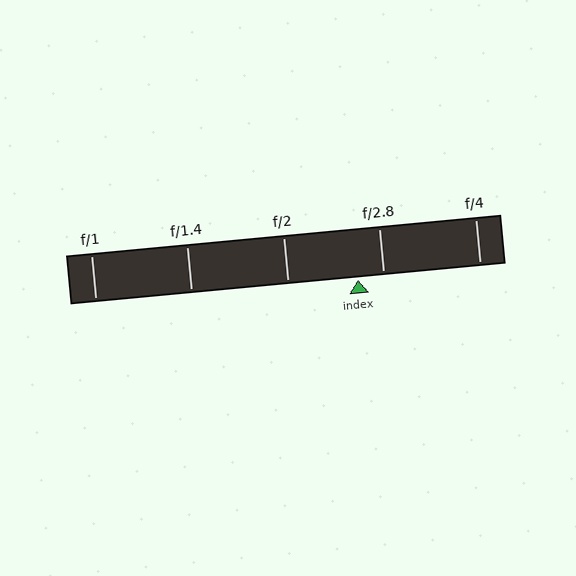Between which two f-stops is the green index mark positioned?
The index mark is between f/2 and f/2.8.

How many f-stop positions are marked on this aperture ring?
There are 5 f-stop positions marked.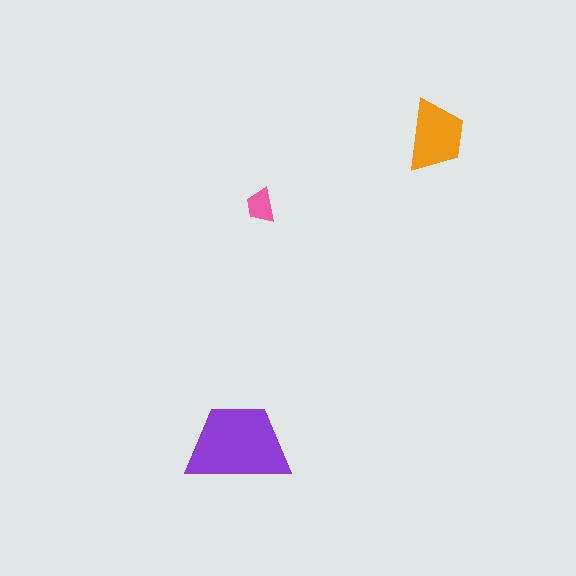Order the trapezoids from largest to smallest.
the purple one, the orange one, the pink one.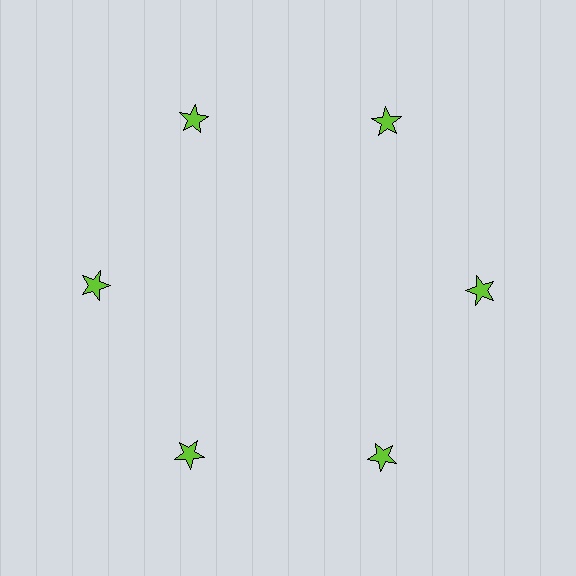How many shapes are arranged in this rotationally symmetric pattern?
There are 6 shapes, arranged in 6 groups of 1.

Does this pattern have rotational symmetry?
Yes, this pattern has 6-fold rotational symmetry. It looks the same after rotating 60 degrees around the center.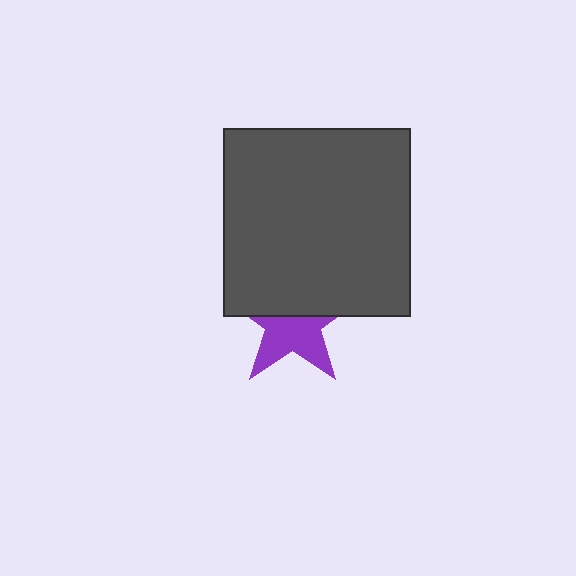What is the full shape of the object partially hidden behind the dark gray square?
The partially hidden object is a purple star.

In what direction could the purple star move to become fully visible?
The purple star could move down. That would shift it out from behind the dark gray square entirely.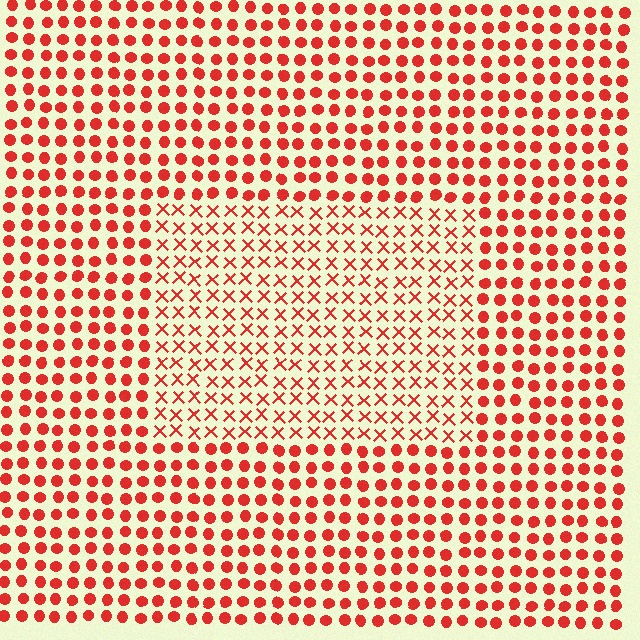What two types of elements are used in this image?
The image uses X marks inside the rectangle region and circles outside it.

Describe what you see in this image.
The image is filled with small red elements arranged in a uniform grid. A rectangle-shaped region contains X marks, while the surrounding area contains circles. The boundary is defined purely by the change in element shape.